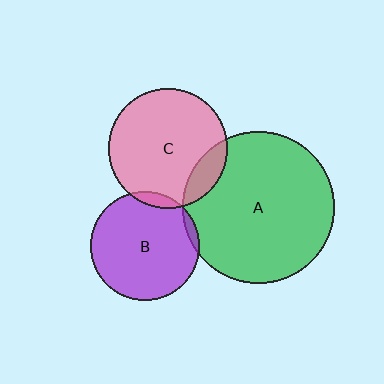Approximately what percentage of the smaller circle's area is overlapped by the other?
Approximately 5%.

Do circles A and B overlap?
Yes.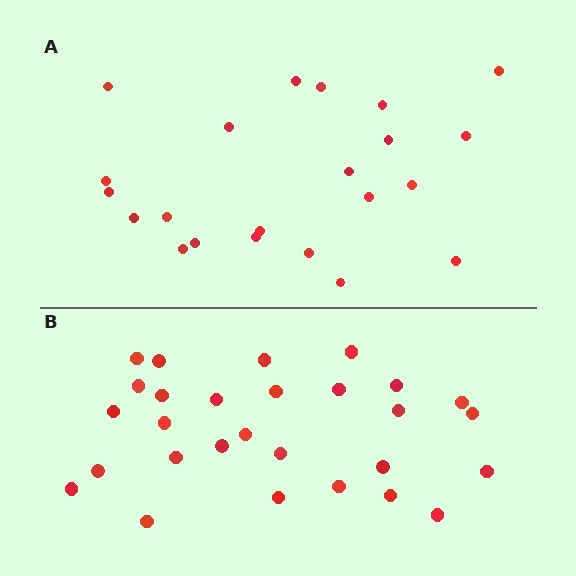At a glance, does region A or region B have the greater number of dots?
Region B (the bottom region) has more dots.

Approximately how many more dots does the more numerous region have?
Region B has about 6 more dots than region A.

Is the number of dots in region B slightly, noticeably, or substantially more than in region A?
Region B has noticeably more, but not dramatically so. The ratio is roughly 1.3 to 1.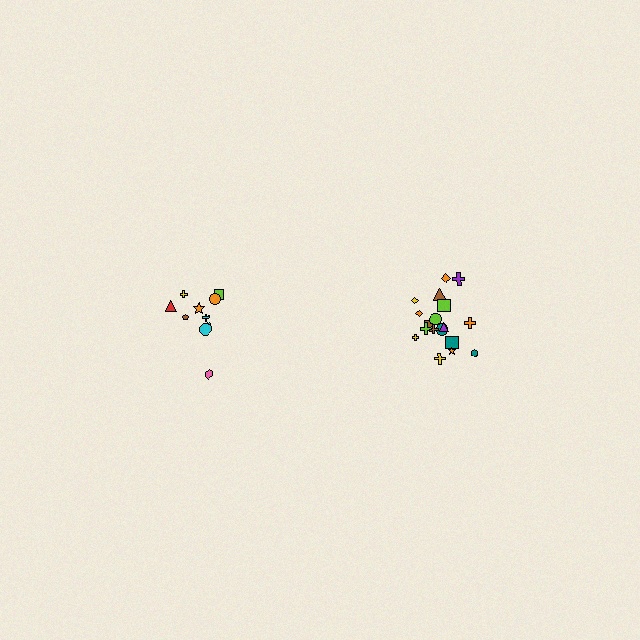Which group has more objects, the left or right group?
The right group.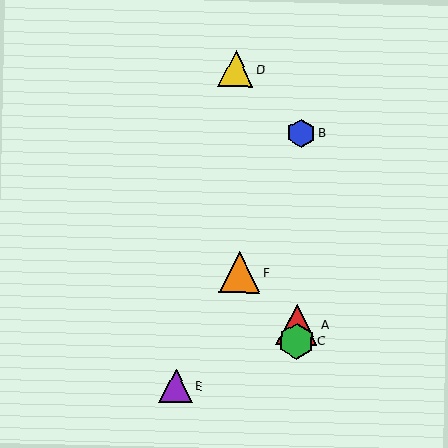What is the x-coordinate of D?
Object D is at x≈236.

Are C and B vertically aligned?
Yes, both are at x≈297.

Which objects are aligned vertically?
Objects A, B, C are aligned vertically.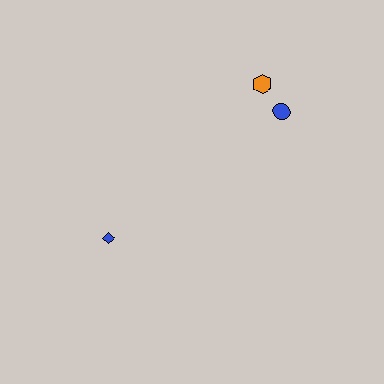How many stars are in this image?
There are no stars.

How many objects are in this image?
There are 3 objects.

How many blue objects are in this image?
There are 2 blue objects.